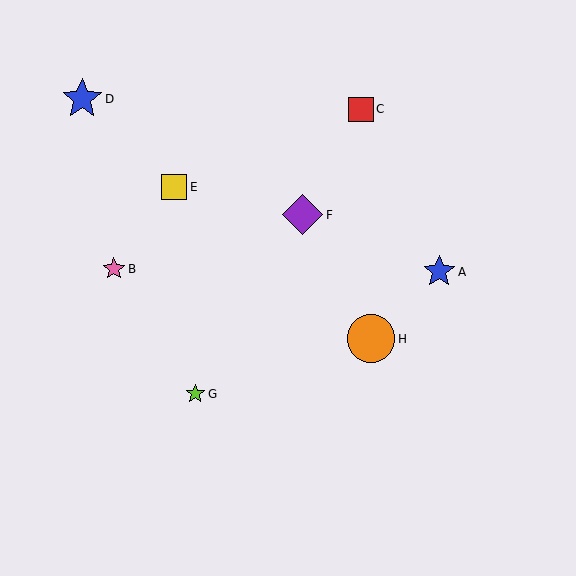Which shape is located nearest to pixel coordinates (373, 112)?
The red square (labeled C) at (361, 109) is nearest to that location.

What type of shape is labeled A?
Shape A is a blue star.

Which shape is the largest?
The orange circle (labeled H) is the largest.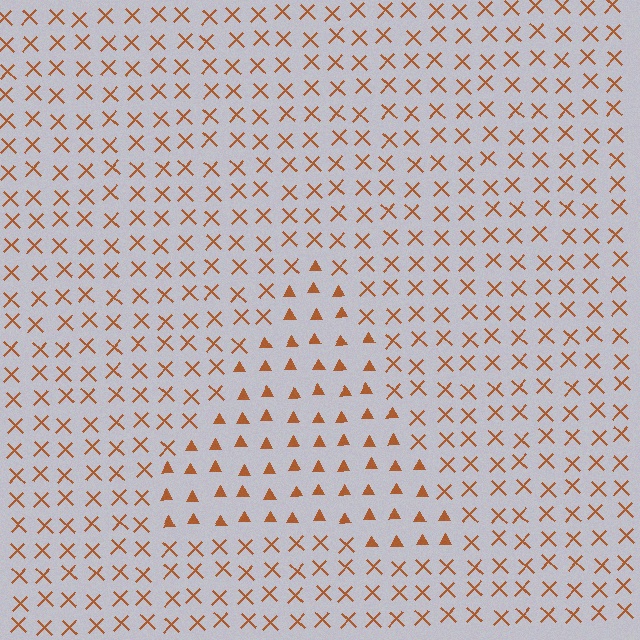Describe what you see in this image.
The image is filled with small brown elements arranged in a uniform grid. A triangle-shaped region contains triangles, while the surrounding area contains X marks. The boundary is defined purely by the change in element shape.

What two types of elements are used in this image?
The image uses triangles inside the triangle region and X marks outside it.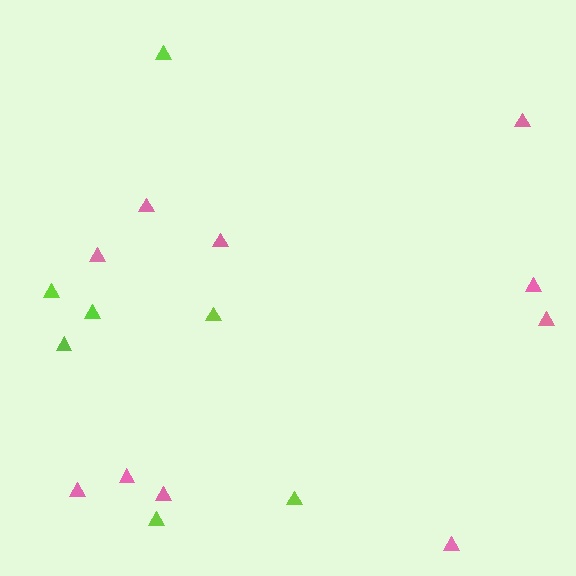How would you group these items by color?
There are 2 groups: one group of lime triangles (7) and one group of pink triangles (10).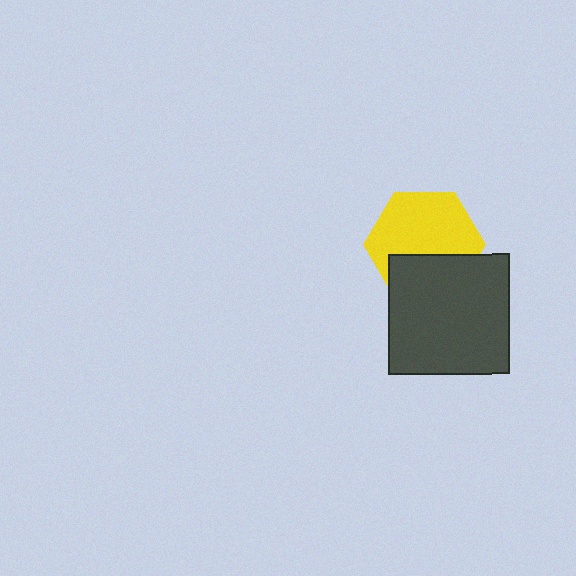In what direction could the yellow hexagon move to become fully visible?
The yellow hexagon could move up. That would shift it out from behind the dark gray square entirely.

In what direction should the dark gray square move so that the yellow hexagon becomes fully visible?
The dark gray square should move down. That is the shortest direction to clear the overlap and leave the yellow hexagon fully visible.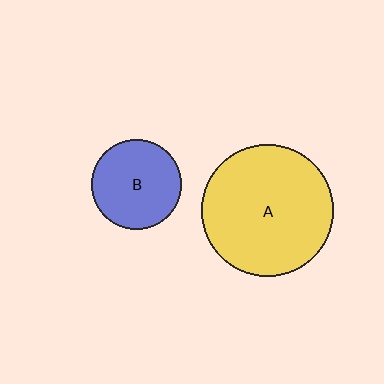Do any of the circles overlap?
No, none of the circles overlap.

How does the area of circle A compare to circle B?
Approximately 2.1 times.